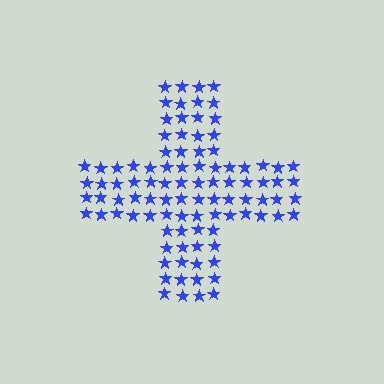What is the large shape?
The large shape is a cross.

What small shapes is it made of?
It is made of small stars.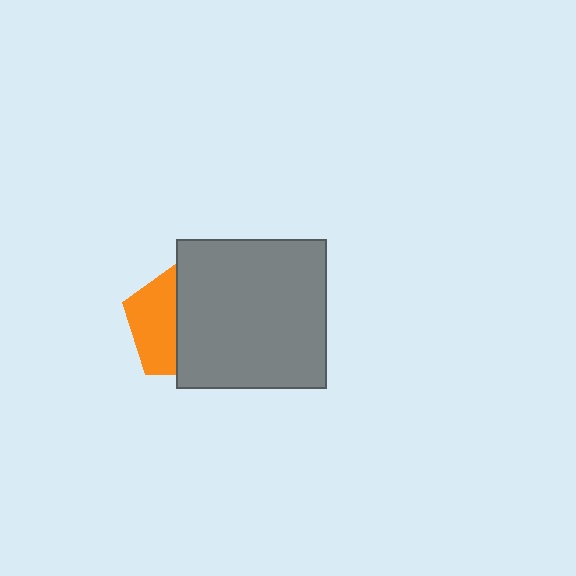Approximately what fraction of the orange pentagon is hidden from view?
Roughly 59% of the orange pentagon is hidden behind the gray square.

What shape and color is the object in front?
The object in front is a gray square.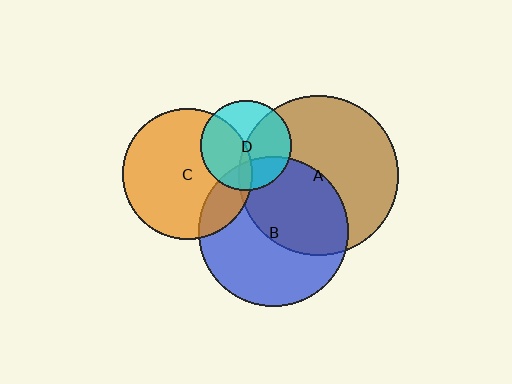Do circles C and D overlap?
Yes.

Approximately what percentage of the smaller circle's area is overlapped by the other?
Approximately 45%.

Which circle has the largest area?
Circle A (brown).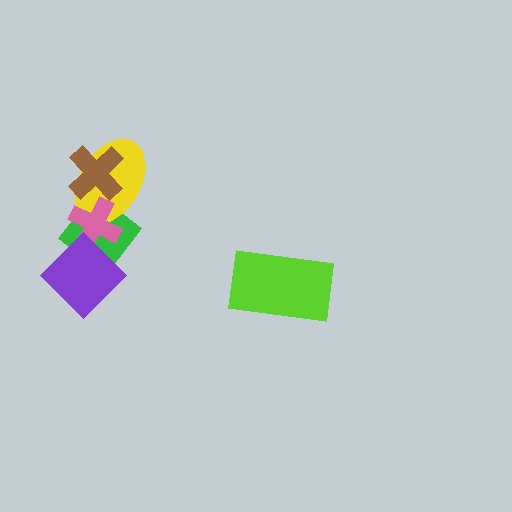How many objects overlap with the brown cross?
1 object overlaps with the brown cross.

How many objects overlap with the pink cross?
3 objects overlap with the pink cross.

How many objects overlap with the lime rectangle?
0 objects overlap with the lime rectangle.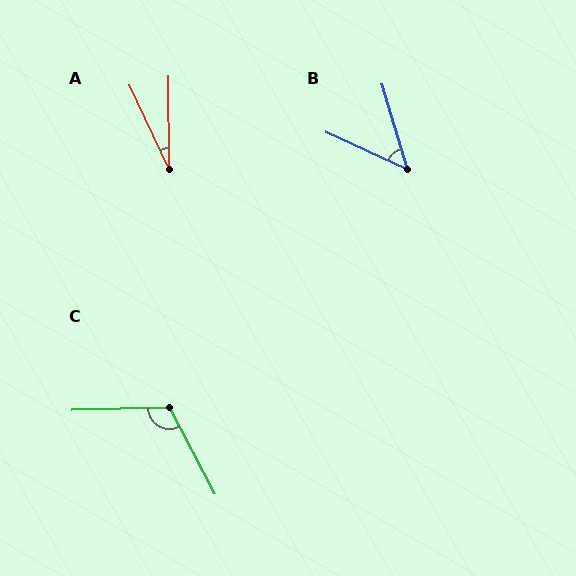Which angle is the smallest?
A, at approximately 25 degrees.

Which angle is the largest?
C, at approximately 116 degrees.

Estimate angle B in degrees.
Approximately 49 degrees.